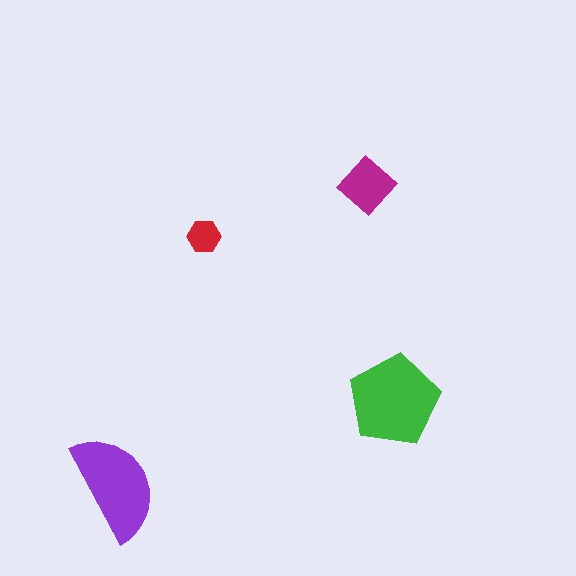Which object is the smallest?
The red hexagon.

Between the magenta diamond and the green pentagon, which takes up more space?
The green pentagon.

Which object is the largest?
The green pentagon.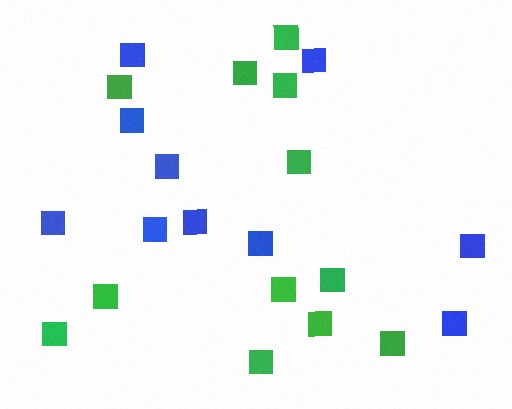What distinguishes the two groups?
There are 2 groups: one group of green squares (12) and one group of blue squares (10).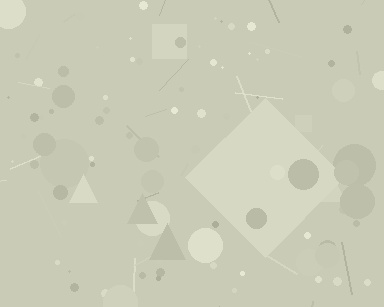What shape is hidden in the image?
A diamond is hidden in the image.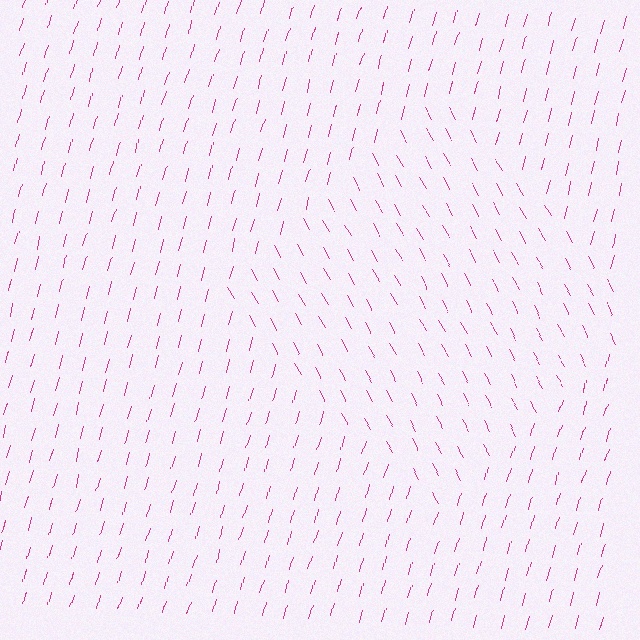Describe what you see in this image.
The image is filled with small magenta line segments. A diamond region in the image has lines oriented differently from the surrounding lines, creating a visible texture boundary.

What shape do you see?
I see a diamond.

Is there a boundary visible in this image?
Yes, there is a texture boundary formed by a change in line orientation.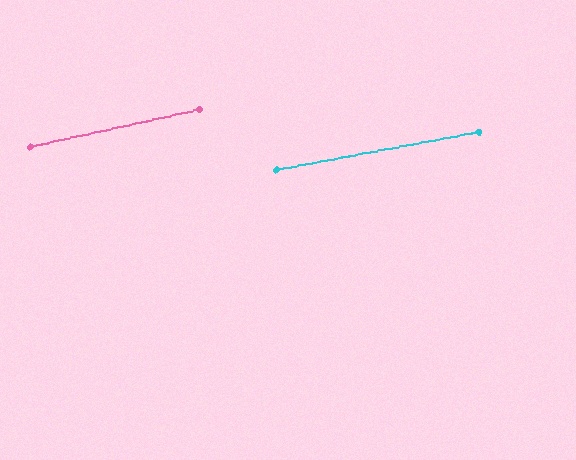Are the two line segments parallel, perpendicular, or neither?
Parallel — their directions differ by only 1.9°.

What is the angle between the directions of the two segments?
Approximately 2 degrees.